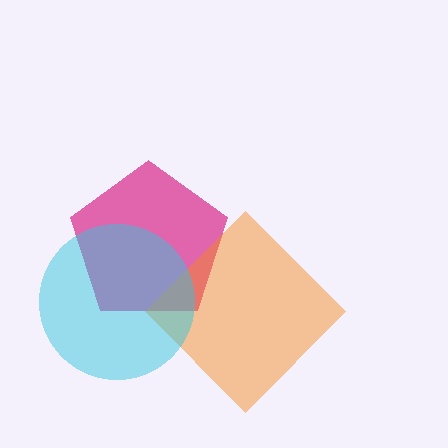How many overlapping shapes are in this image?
There are 3 overlapping shapes in the image.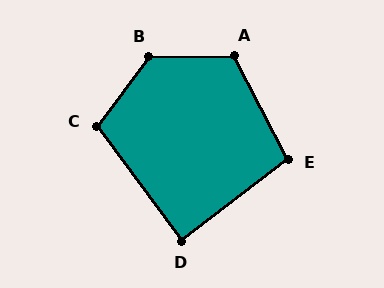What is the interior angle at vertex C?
Approximately 106 degrees (obtuse).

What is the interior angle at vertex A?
Approximately 117 degrees (obtuse).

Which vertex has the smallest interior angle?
D, at approximately 89 degrees.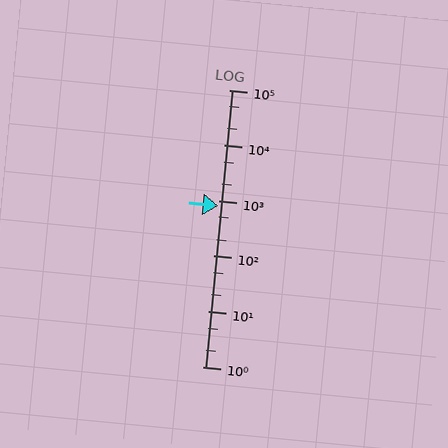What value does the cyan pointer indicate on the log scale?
The pointer indicates approximately 790.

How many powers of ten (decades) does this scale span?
The scale spans 5 decades, from 1 to 100000.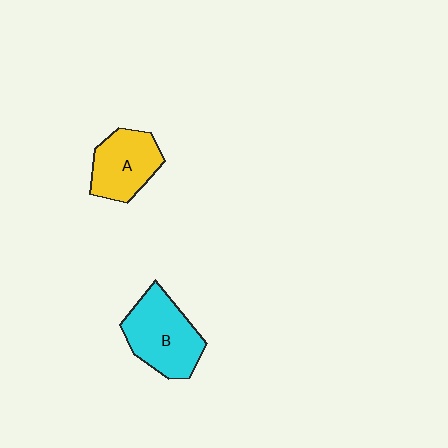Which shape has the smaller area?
Shape A (yellow).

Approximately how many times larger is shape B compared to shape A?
Approximately 1.3 times.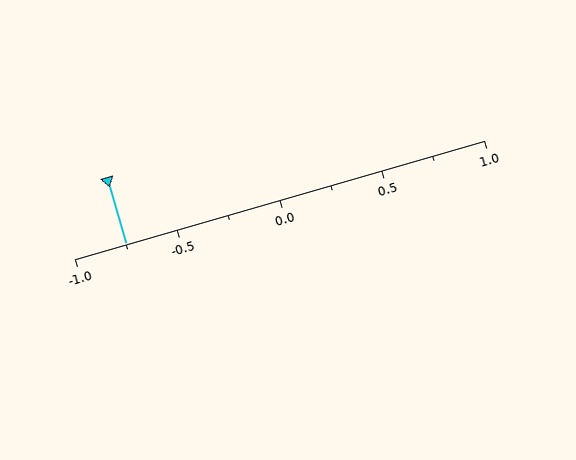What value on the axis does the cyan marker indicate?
The marker indicates approximately -0.75.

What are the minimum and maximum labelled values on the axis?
The axis runs from -1.0 to 1.0.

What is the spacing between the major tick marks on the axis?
The major ticks are spaced 0.5 apart.